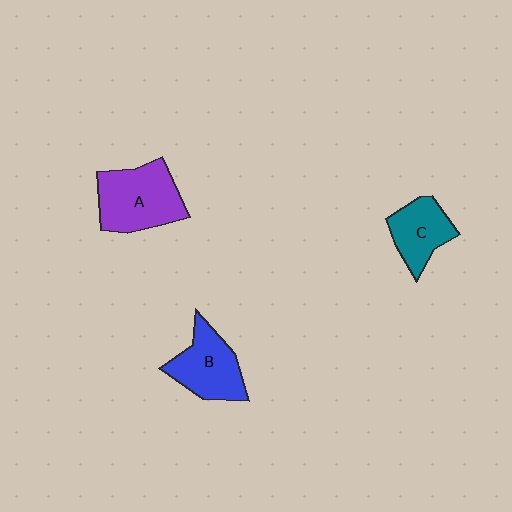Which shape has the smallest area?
Shape C (teal).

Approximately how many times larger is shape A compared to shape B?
Approximately 1.2 times.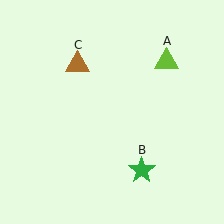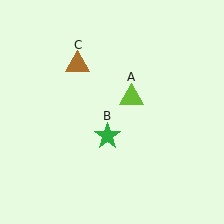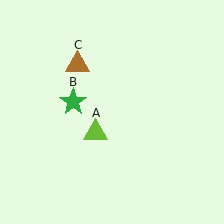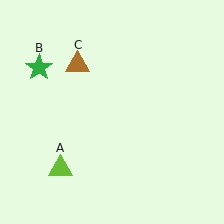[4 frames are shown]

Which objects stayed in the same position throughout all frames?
Brown triangle (object C) remained stationary.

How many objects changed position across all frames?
2 objects changed position: lime triangle (object A), green star (object B).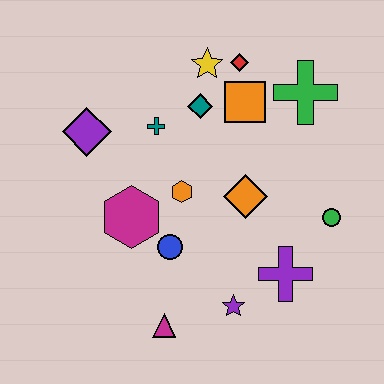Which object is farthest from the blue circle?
The green cross is farthest from the blue circle.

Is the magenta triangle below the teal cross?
Yes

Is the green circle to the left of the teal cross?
No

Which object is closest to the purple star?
The purple cross is closest to the purple star.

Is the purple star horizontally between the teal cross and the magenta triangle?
No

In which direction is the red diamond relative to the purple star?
The red diamond is above the purple star.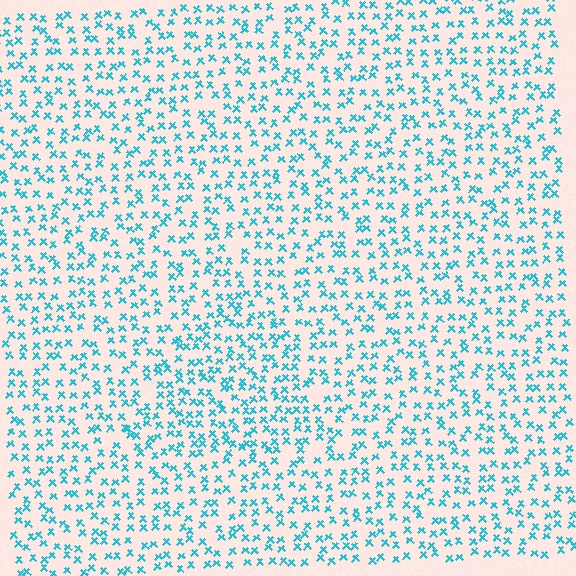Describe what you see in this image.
The image contains small cyan elements arranged at two different densities. A triangle-shaped region is visible where the elements are more densely packed than the surrounding area.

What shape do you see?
I see a triangle.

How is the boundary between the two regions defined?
The boundary is defined by a change in element density (approximately 1.4x ratio). All elements are the same color, size, and shape.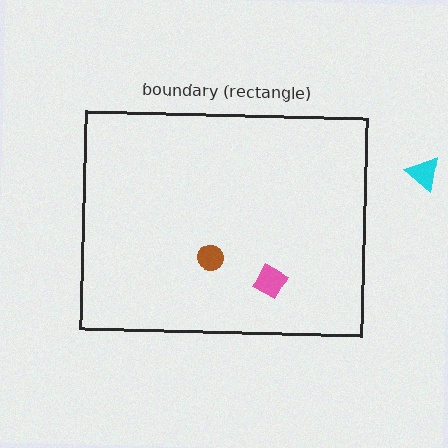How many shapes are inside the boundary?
2 inside, 1 outside.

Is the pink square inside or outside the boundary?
Inside.